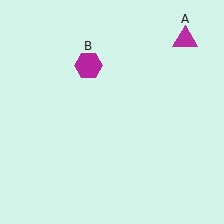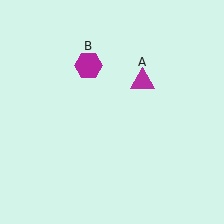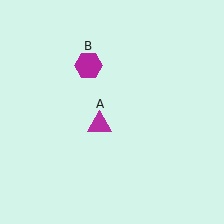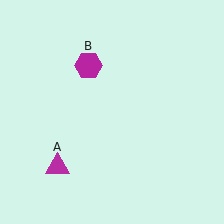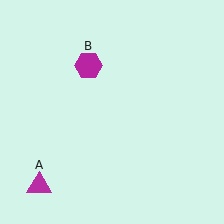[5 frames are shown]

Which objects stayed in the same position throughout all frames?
Magenta hexagon (object B) remained stationary.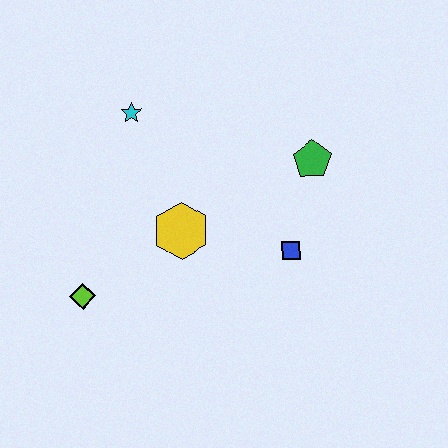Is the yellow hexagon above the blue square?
Yes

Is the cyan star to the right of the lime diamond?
Yes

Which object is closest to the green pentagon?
The blue square is closest to the green pentagon.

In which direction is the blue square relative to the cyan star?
The blue square is to the right of the cyan star.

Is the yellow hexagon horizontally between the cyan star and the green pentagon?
Yes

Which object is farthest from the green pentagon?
The lime diamond is farthest from the green pentagon.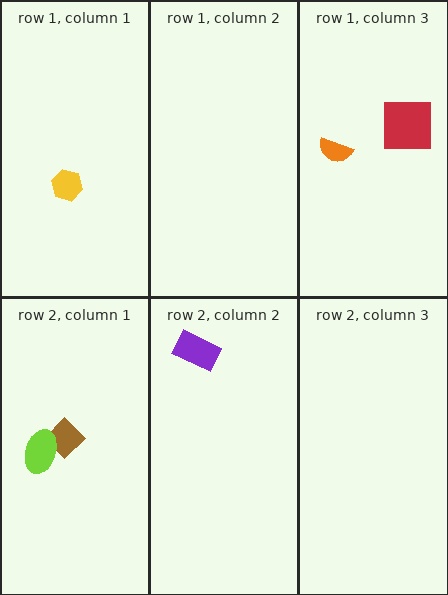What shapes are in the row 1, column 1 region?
The yellow hexagon.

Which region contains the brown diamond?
The row 2, column 1 region.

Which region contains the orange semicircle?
The row 1, column 3 region.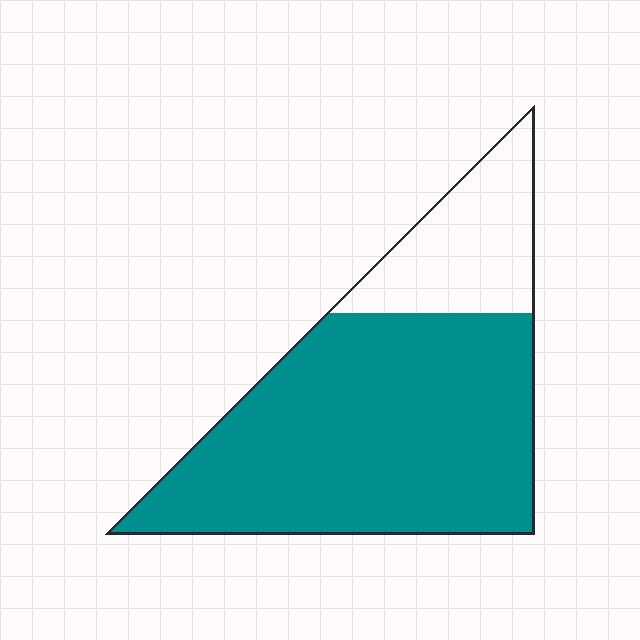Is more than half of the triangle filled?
Yes.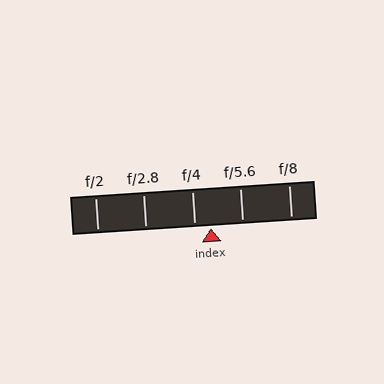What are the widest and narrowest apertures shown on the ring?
The widest aperture shown is f/2 and the narrowest is f/8.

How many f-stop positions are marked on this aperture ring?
There are 5 f-stop positions marked.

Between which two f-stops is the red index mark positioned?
The index mark is between f/4 and f/5.6.